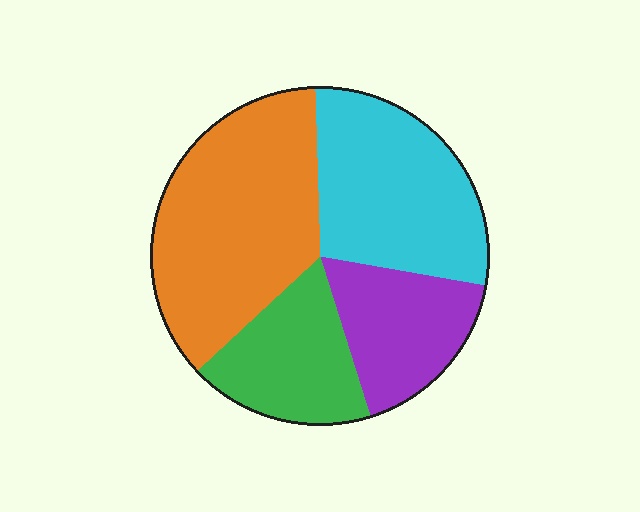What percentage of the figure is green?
Green takes up about one sixth (1/6) of the figure.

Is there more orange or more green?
Orange.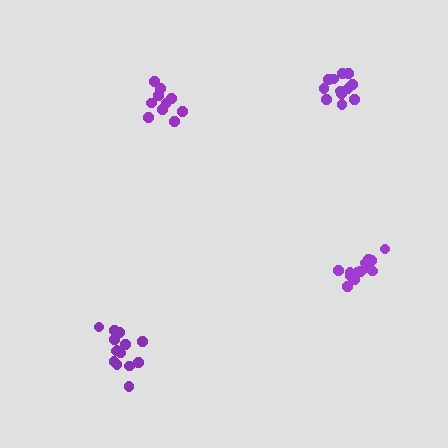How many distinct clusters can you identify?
There are 4 distinct clusters.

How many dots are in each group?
Group 1: 12 dots, Group 2: 16 dots, Group 3: 14 dots, Group 4: 10 dots (52 total).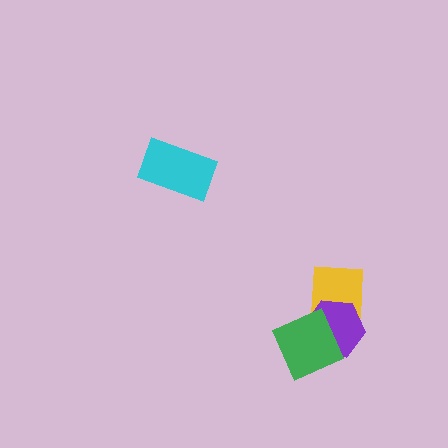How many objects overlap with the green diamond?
2 objects overlap with the green diamond.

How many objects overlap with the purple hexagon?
2 objects overlap with the purple hexagon.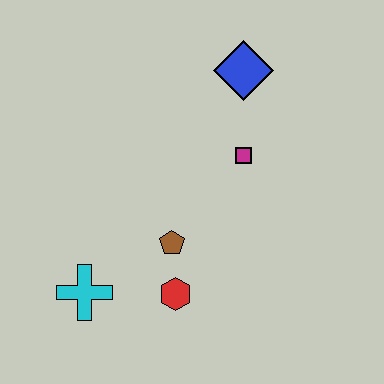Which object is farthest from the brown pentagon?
The blue diamond is farthest from the brown pentagon.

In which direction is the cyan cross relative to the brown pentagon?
The cyan cross is to the left of the brown pentagon.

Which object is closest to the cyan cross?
The red hexagon is closest to the cyan cross.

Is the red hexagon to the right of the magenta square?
No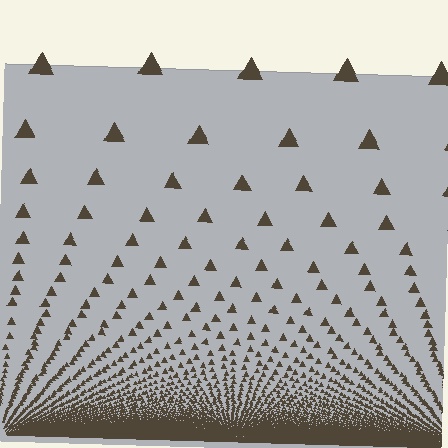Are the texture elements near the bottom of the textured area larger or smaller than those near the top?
Smaller. The gradient is inverted — elements near the bottom are smaller and denser.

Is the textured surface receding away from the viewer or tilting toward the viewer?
The surface appears to tilt toward the viewer. Texture elements get larger and sparser toward the top.